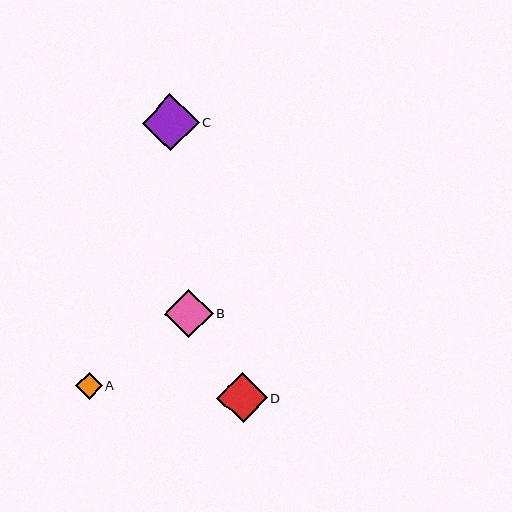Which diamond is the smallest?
Diamond A is the smallest with a size of approximately 26 pixels.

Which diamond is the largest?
Diamond C is the largest with a size of approximately 57 pixels.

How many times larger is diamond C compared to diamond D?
Diamond C is approximately 1.1 times the size of diamond D.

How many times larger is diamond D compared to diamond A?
Diamond D is approximately 1.9 times the size of diamond A.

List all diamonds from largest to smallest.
From largest to smallest: C, D, B, A.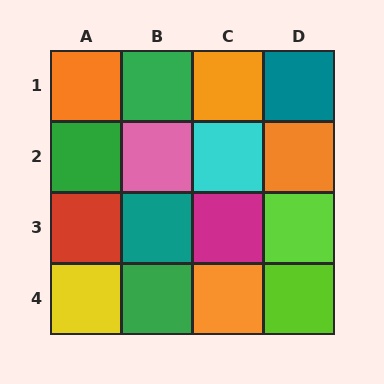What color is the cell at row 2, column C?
Cyan.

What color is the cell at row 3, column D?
Lime.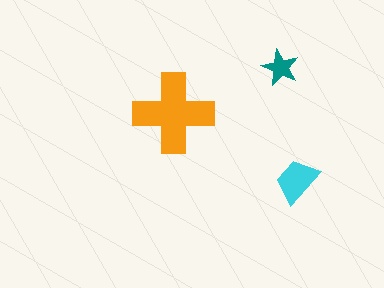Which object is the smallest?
The teal star.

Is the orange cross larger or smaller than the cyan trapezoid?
Larger.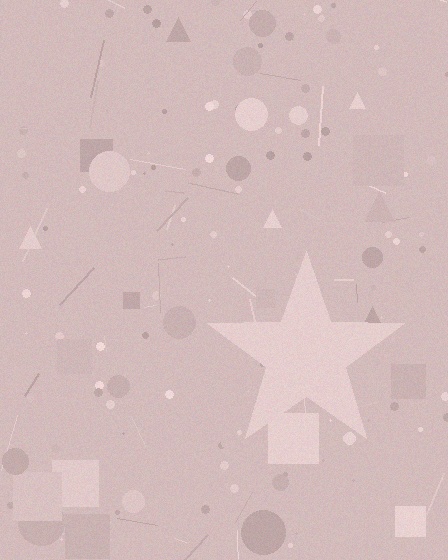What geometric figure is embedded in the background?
A star is embedded in the background.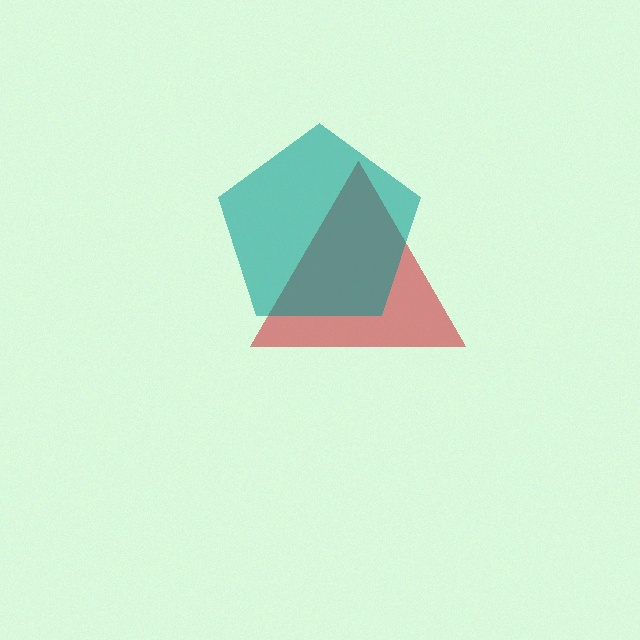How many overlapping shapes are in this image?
There are 2 overlapping shapes in the image.